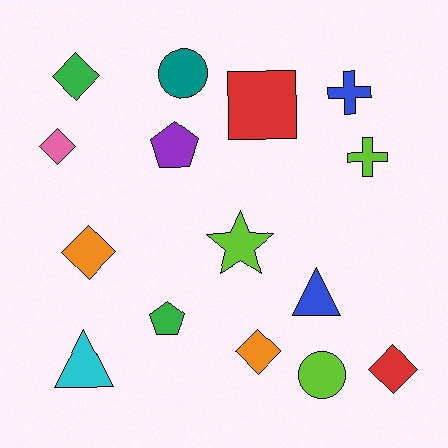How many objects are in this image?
There are 15 objects.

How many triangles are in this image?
There are 2 triangles.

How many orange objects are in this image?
There are 2 orange objects.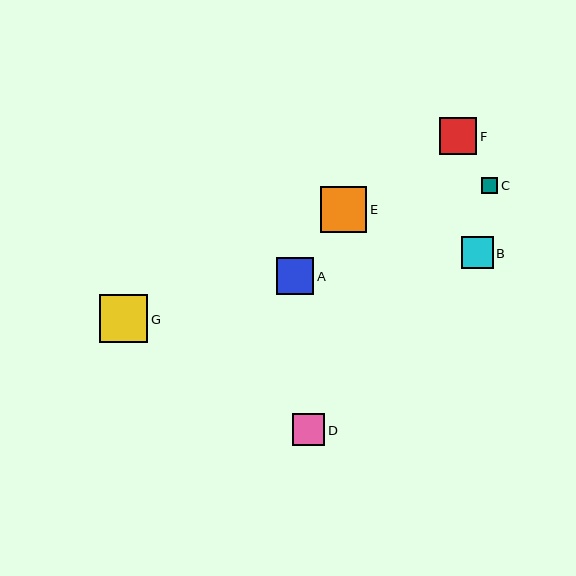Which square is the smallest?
Square C is the smallest with a size of approximately 16 pixels.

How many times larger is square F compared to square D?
Square F is approximately 1.1 times the size of square D.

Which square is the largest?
Square G is the largest with a size of approximately 48 pixels.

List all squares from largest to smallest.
From largest to smallest: G, E, A, F, D, B, C.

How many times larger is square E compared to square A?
Square E is approximately 1.3 times the size of square A.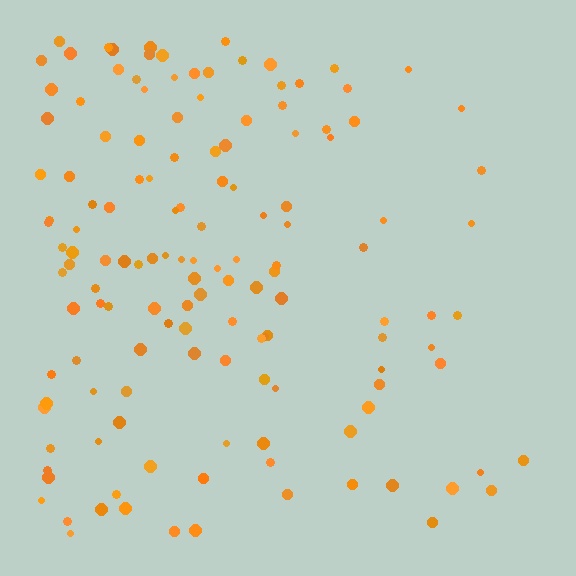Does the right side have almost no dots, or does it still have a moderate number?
Still a moderate number, just noticeably fewer than the left.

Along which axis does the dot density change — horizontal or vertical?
Horizontal.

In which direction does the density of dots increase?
From right to left, with the left side densest.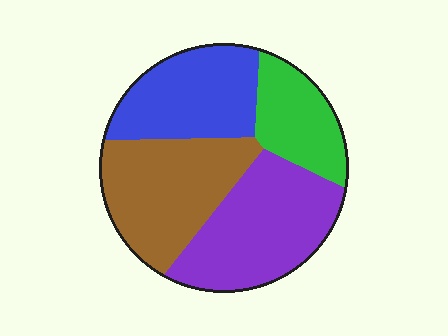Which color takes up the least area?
Green, at roughly 15%.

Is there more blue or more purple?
Purple.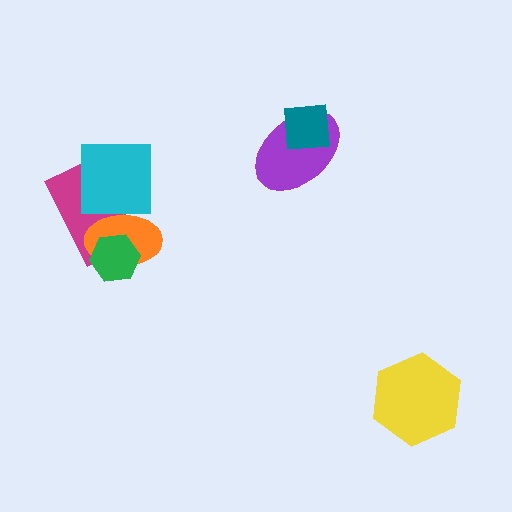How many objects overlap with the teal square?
1 object overlaps with the teal square.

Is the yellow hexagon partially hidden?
No, no other shape covers it.